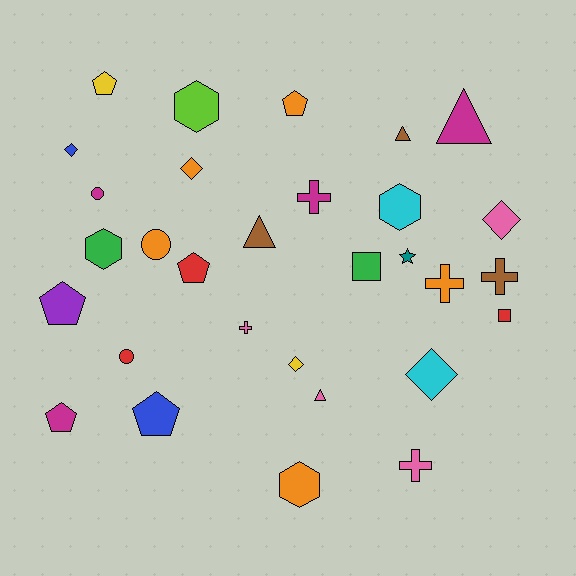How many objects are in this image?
There are 30 objects.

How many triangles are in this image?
There are 4 triangles.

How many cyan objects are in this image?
There are 2 cyan objects.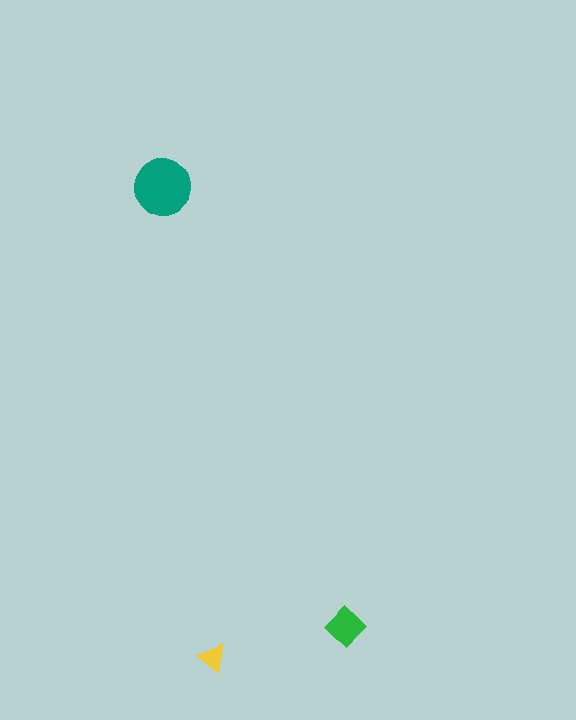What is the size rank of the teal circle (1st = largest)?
1st.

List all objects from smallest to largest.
The yellow triangle, the green diamond, the teal circle.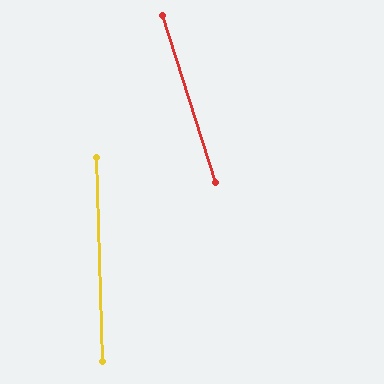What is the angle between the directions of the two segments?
Approximately 16 degrees.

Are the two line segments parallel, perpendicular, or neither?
Neither parallel nor perpendicular — they differ by about 16°.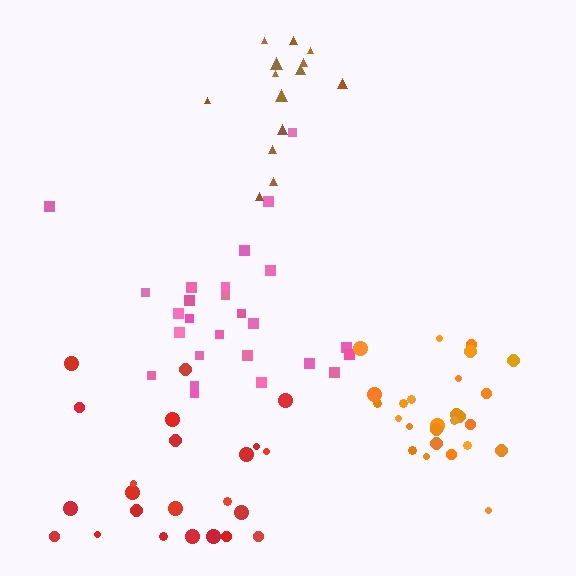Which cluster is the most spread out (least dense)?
Red.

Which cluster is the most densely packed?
Orange.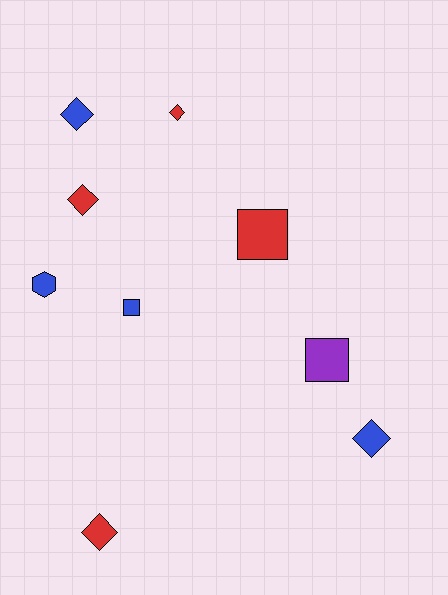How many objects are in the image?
There are 9 objects.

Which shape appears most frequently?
Diamond, with 5 objects.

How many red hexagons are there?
There are no red hexagons.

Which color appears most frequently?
Blue, with 4 objects.